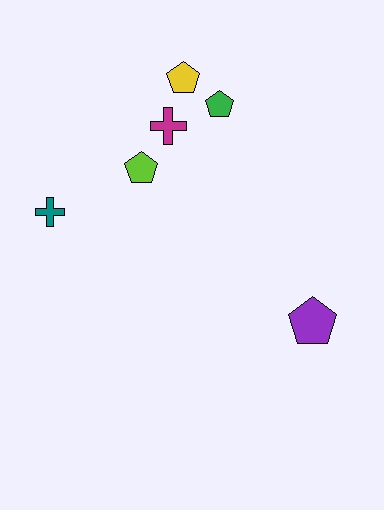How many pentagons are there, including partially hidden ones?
There are 4 pentagons.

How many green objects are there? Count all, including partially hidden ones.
There is 1 green object.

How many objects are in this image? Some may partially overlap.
There are 6 objects.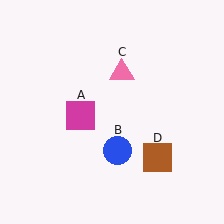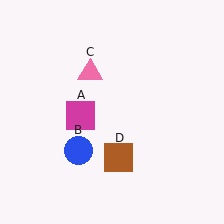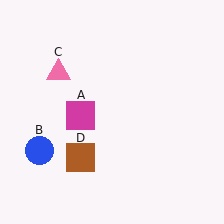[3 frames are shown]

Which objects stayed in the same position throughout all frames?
Magenta square (object A) remained stationary.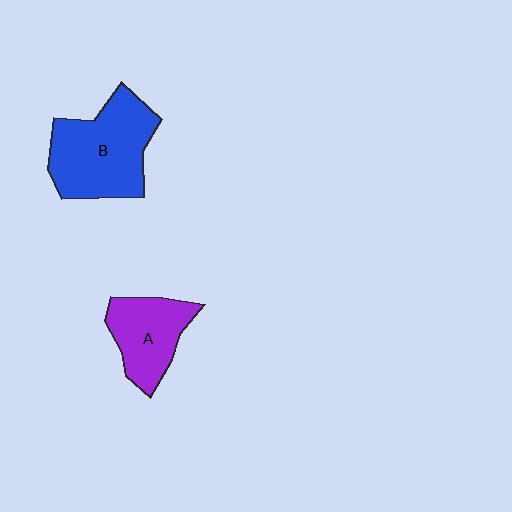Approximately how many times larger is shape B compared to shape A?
Approximately 1.5 times.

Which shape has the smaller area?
Shape A (purple).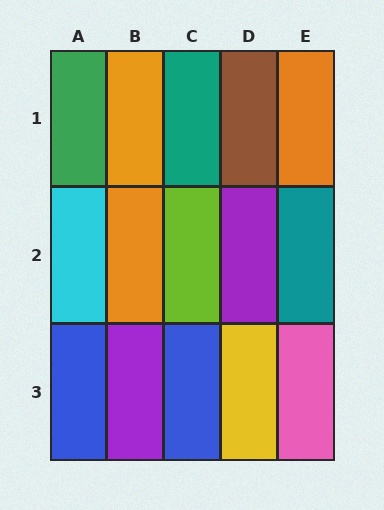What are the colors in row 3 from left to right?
Blue, purple, blue, yellow, pink.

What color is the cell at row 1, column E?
Orange.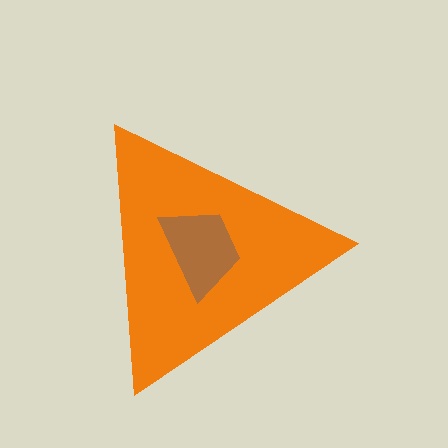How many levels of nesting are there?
2.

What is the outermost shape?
The orange triangle.